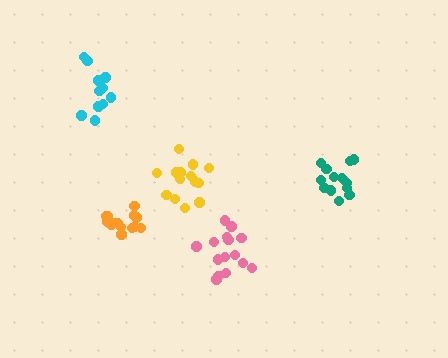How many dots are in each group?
Group 1: 15 dots, Group 2: 15 dots, Group 3: 15 dots, Group 4: 14 dots, Group 5: 12 dots (71 total).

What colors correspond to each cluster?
The clusters are colored: teal, orange, pink, yellow, cyan.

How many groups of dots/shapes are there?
There are 5 groups.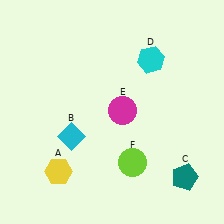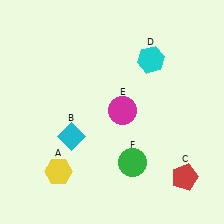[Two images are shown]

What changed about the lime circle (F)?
In Image 1, F is lime. In Image 2, it changed to green.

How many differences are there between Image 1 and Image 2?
There are 2 differences between the two images.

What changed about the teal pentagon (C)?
In Image 1, C is teal. In Image 2, it changed to red.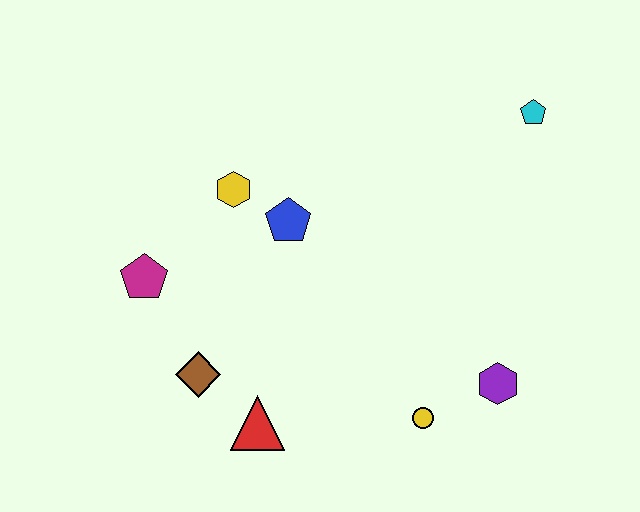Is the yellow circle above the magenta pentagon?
No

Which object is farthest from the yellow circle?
The cyan pentagon is farthest from the yellow circle.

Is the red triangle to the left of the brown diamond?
No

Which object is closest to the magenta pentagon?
The brown diamond is closest to the magenta pentagon.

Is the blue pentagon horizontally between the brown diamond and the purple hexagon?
Yes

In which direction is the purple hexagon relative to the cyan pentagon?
The purple hexagon is below the cyan pentagon.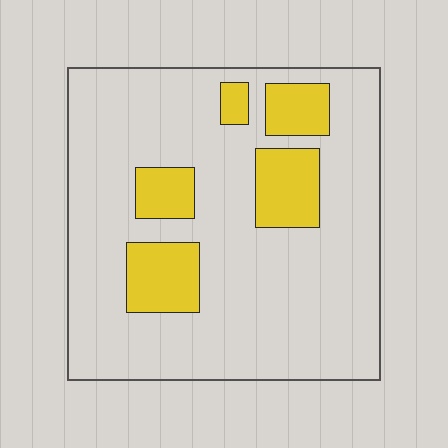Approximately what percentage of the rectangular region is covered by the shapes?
Approximately 20%.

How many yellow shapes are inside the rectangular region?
5.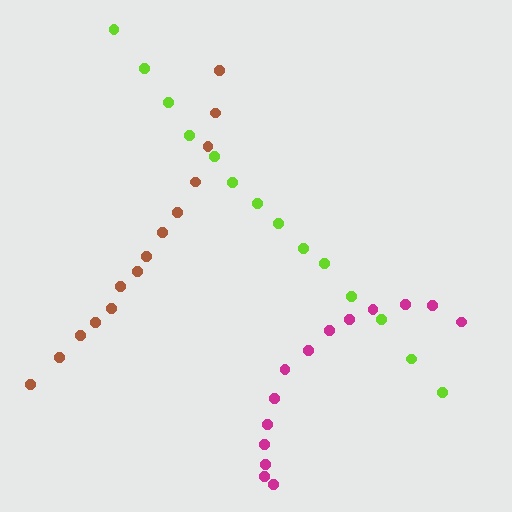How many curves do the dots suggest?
There are 3 distinct paths.